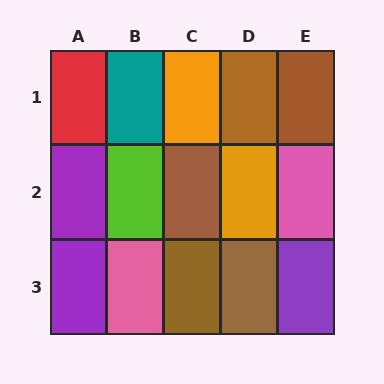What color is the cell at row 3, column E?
Purple.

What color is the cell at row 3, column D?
Brown.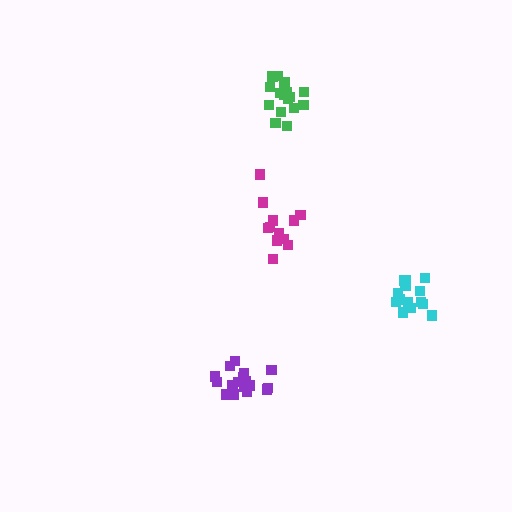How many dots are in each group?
Group 1: 14 dots, Group 2: 13 dots, Group 3: 18 dots, Group 4: 18 dots (63 total).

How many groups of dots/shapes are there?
There are 4 groups.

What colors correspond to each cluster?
The clusters are colored: cyan, magenta, purple, green.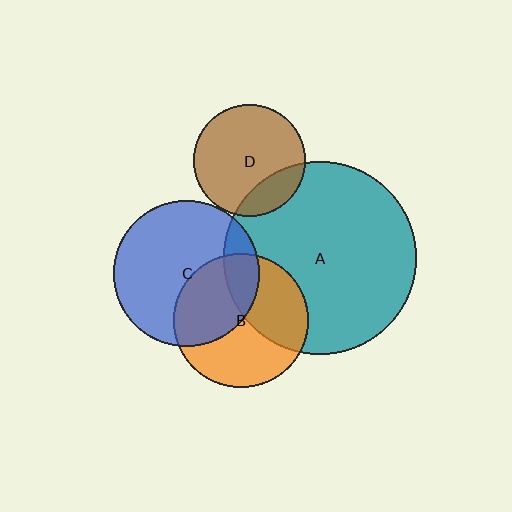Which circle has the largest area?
Circle A (teal).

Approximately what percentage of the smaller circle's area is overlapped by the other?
Approximately 5%.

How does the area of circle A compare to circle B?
Approximately 2.1 times.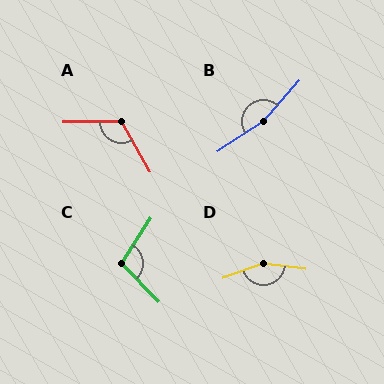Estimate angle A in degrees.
Approximately 119 degrees.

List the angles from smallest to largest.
C (103°), A (119°), D (152°), B (164°).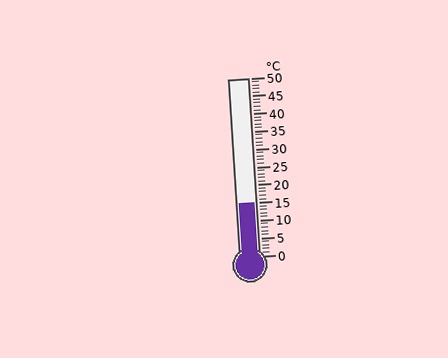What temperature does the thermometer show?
The thermometer shows approximately 15°C.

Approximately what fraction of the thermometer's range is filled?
The thermometer is filled to approximately 30% of its range.